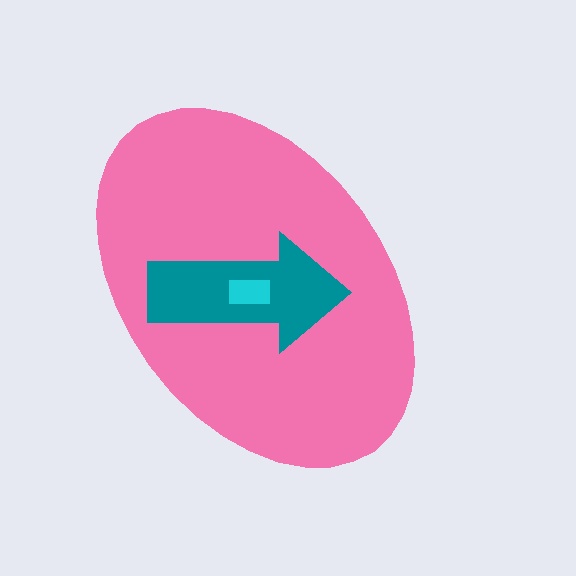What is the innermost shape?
The cyan rectangle.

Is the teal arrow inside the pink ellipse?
Yes.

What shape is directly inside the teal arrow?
The cyan rectangle.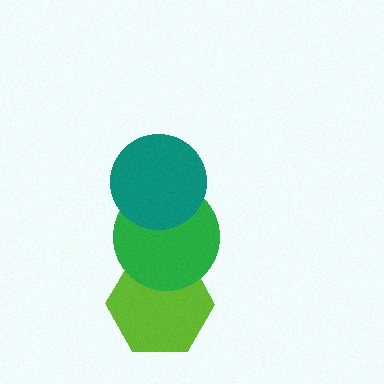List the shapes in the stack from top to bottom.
From top to bottom: the teal circle, the green circle, the lime hexagon.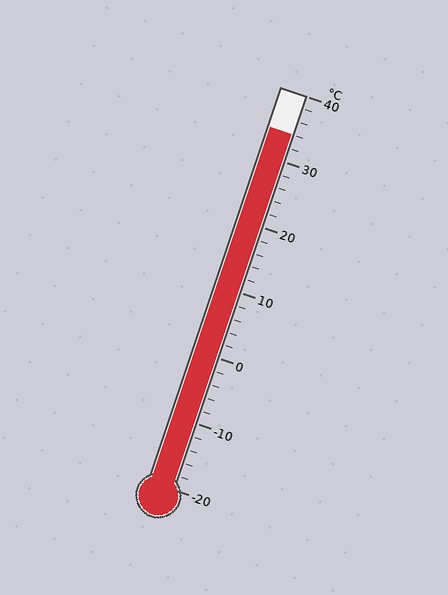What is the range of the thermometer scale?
The thermometer scale ranges from -20°C to 40°C.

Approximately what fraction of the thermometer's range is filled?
The thermometer is filled to approximately 90% of its range.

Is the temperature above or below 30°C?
The temperature is above 30°C.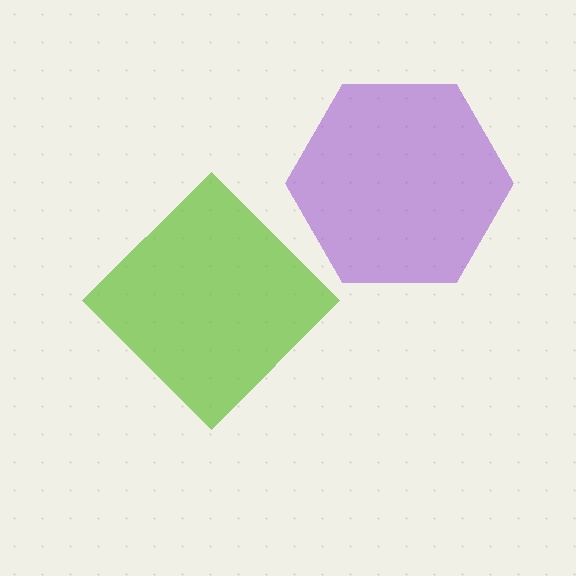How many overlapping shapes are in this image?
There are 2 overlapping shapes in the image.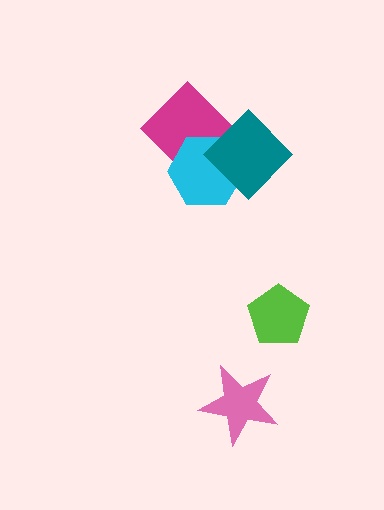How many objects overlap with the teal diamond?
2 objects overlap with the teal diamond.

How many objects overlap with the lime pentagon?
0 objects overlap with the lime pentagon.